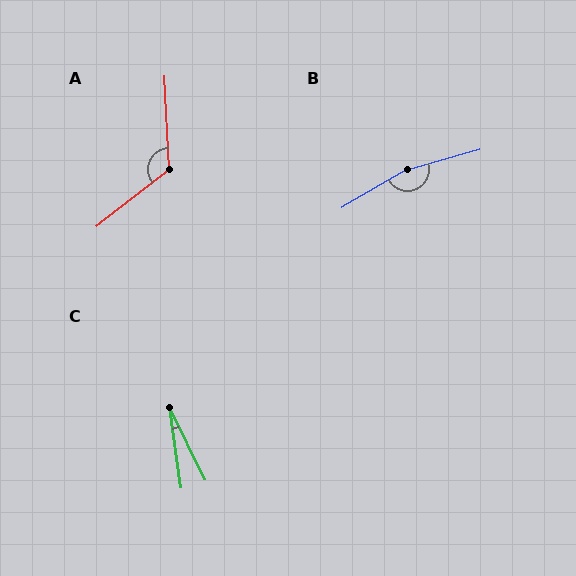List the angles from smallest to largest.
C (18°), A (125°), B (166°).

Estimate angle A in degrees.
Approximately 125 degrees.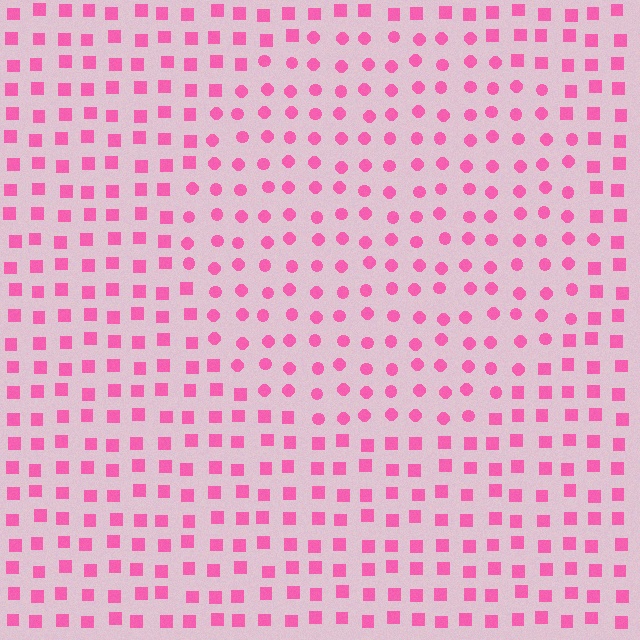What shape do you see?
I see a circle.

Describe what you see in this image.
The image is filled with small pink elements arranged in a uniform grid. A circle-shaped region contains circles, while the surrounding area contains squares. The boundary is defined purely by the change in element shape.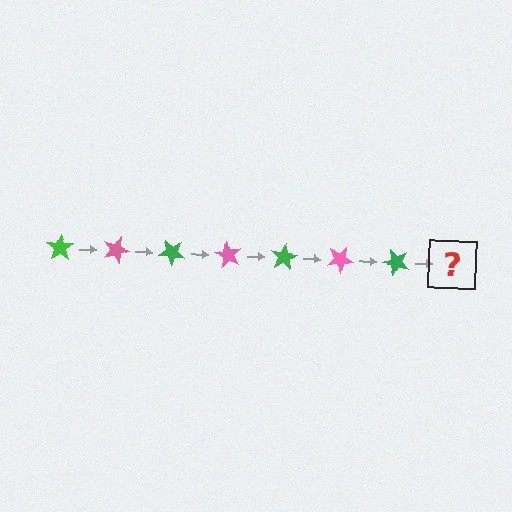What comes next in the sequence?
The next element should be a pink star, rotated 140 degrees from the start.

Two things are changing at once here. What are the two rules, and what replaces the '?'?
The two rules are that it rotates 20 degrees each step and the color cycles through green and pink. The '?' should be a pink star, rotated 140 degrees from the start.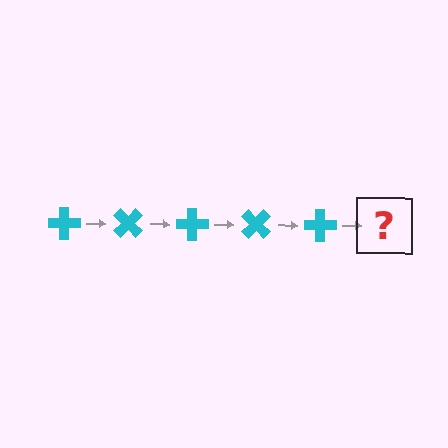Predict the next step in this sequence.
The next step is a cyan cross rotated 225 degrees.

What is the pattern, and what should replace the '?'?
The pattern is that the cross rotates 45 degrees each step. The '?' should be a cyan cross rotated 225 degrees.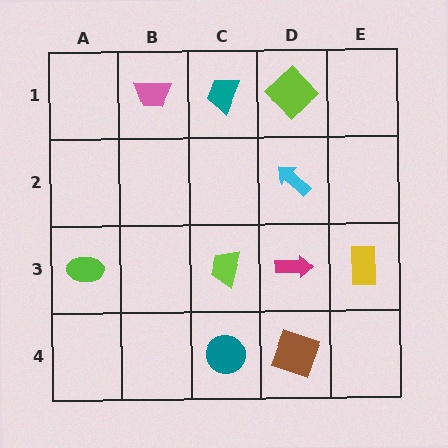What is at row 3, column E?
A yellow rectangle.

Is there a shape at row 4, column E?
No, that cell is empty.